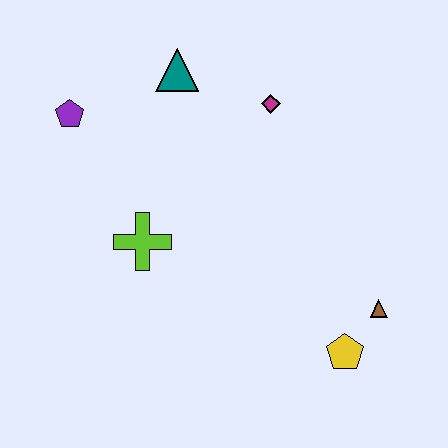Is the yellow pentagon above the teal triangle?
No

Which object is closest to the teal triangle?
The magenta diamond is closest to the teal triangle.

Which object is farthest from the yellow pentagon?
The purple pentagon is farthest from the yellow pentagon.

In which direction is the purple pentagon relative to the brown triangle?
The purple pentagon is to the left of the brown triangle.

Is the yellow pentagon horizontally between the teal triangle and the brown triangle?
Yes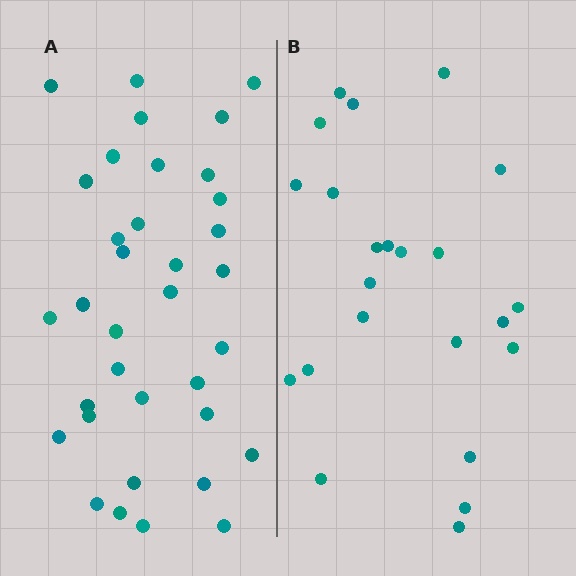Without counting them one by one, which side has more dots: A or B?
Region A (the left region) has more dots.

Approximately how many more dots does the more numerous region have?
Region A has roughly 12 or so more dots than region B.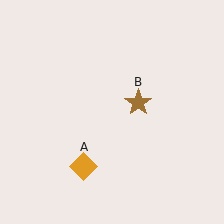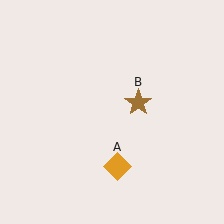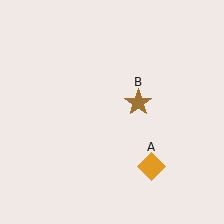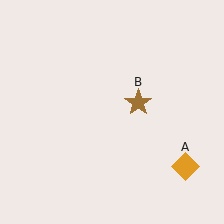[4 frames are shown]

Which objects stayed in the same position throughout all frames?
Brown star (object B) remained stationary.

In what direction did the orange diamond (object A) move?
The orange diamond (object A) moved right.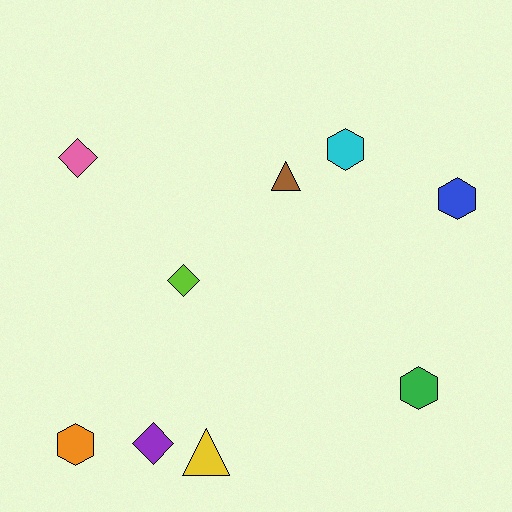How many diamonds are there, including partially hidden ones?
There are 3 diamonds.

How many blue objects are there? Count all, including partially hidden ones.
There is 1 blue object.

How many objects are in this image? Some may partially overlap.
There are 9 objects.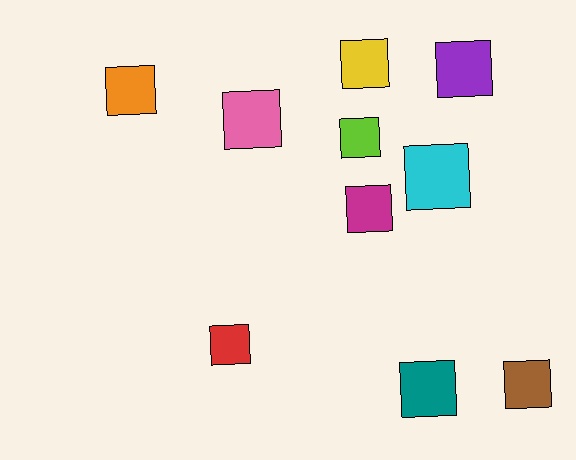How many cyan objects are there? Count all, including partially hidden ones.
There is 1 cyan object.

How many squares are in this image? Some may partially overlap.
There are 10 squares.